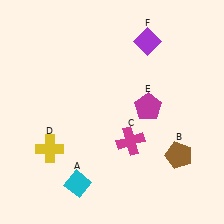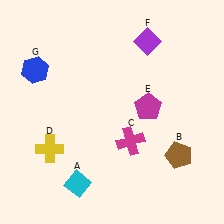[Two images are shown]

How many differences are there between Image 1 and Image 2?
There is 1 difference between the two images.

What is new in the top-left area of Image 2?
A blue hexagon (G) was added in the top-left area of Image 2.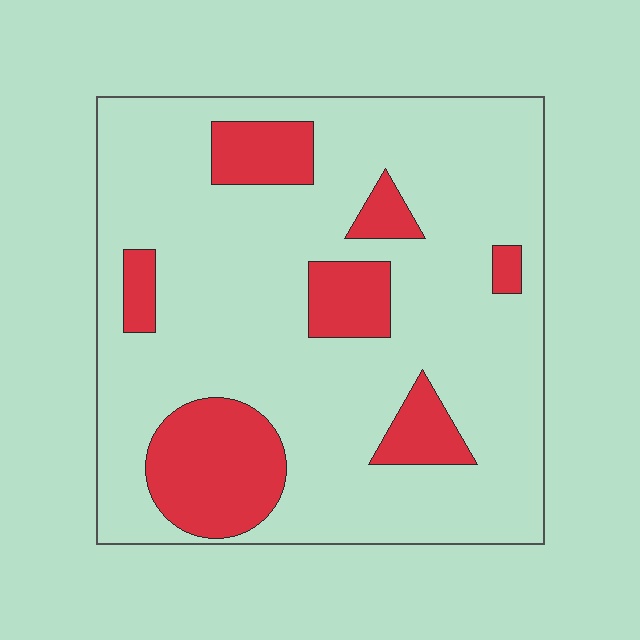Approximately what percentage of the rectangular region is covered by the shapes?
Approximately 20%.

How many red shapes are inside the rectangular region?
7.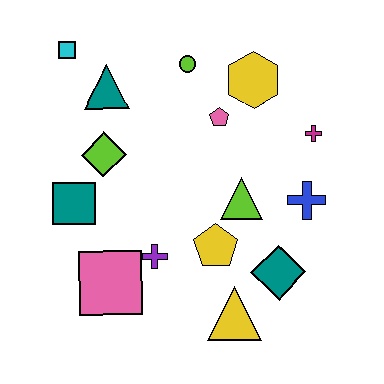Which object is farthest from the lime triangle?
The cyan square is farthest from the lime triangle.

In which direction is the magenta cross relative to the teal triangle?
The magenta cross is to the right of the teal triangle.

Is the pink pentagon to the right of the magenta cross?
No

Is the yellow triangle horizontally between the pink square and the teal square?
No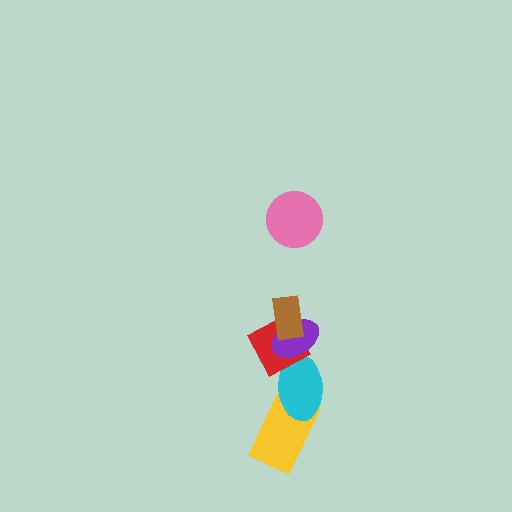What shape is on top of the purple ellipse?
The brown rectangle is on top of the purple ellipse.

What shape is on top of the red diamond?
The purple ellipse is on top of the red diamond.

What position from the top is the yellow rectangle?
The yellow rectangle is 6th from the top.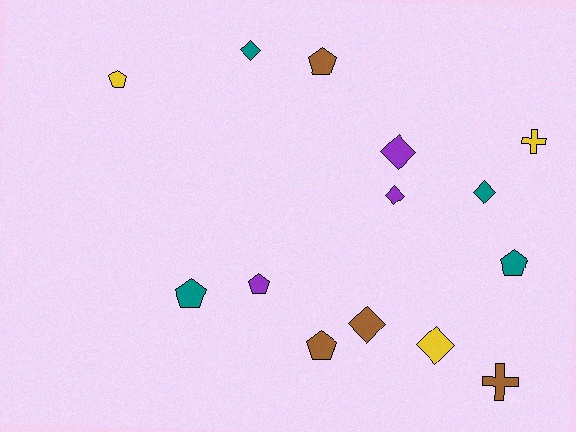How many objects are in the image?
There are 14 objects.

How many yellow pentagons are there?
There is 1 yellow pentagon.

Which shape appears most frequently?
Diamond, with 6 objects.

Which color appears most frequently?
Brown, with 4 objects.